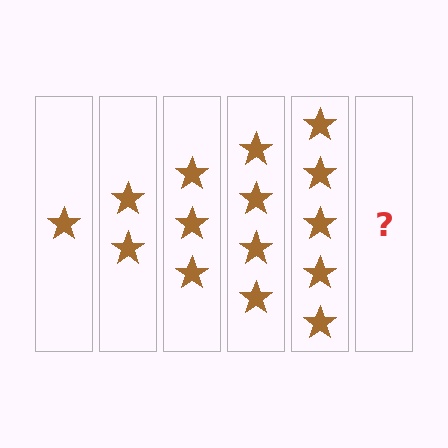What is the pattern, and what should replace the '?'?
The pattern is that each step adds one more star. The '?' should be 6 stars.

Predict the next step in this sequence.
The next step is 6 stars.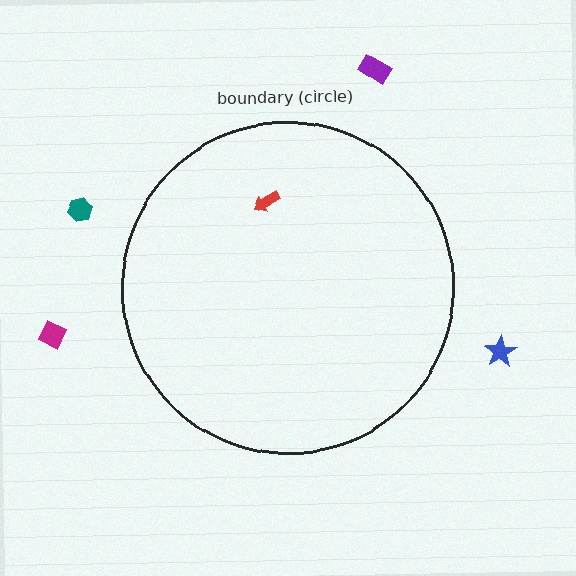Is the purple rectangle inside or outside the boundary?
Outside.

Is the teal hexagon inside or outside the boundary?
Outside.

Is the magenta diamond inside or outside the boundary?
Outside.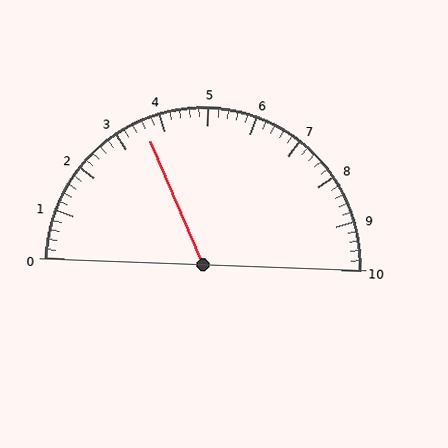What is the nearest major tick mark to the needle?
The nearest major tick mark is 4.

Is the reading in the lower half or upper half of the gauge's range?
The reading is in the lower half of the range (0 to 10).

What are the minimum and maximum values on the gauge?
The gauge ranges from 0 to 10.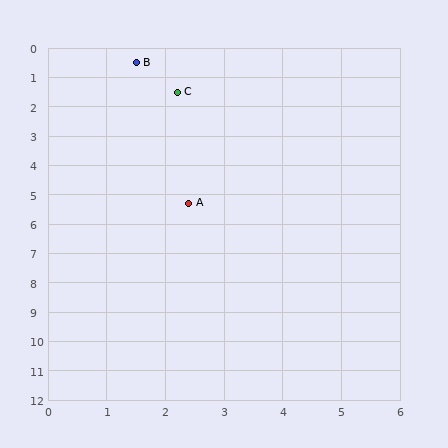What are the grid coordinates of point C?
Point C is at approximately (2.2, 1.5).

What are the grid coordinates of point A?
Point A is at approximately (2.4, 5.3).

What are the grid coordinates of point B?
Point B is at approximately (1.5, 0.5).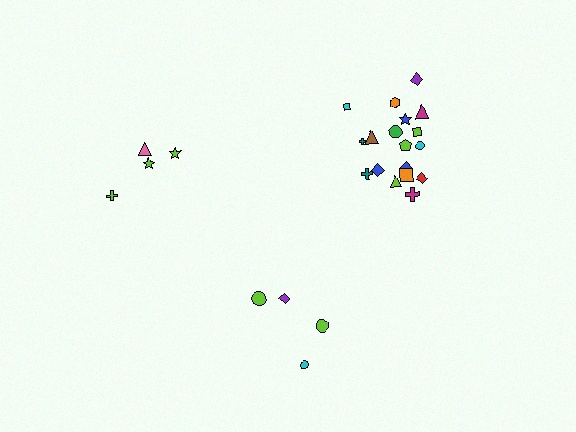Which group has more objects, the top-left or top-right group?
The top-right group.